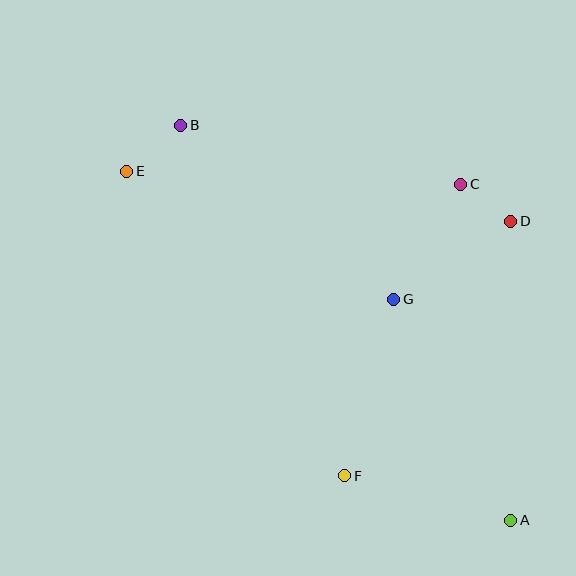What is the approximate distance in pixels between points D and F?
The distance between D and F is approximately 304 pixels.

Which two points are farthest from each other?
Points A and E are farthest from each other.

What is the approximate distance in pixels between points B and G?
The distance between B and G is approximately 275 pixels.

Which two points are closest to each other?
Points C and D are closest to each other.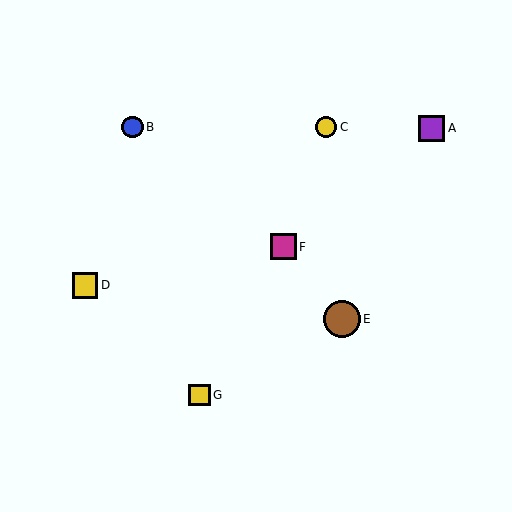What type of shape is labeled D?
Shape D is a yellow square.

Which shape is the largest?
The brown circle (labeled E) is the largest.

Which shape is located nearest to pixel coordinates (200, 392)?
The yellow square (labeled G) at (200, 395) is nearest to that location.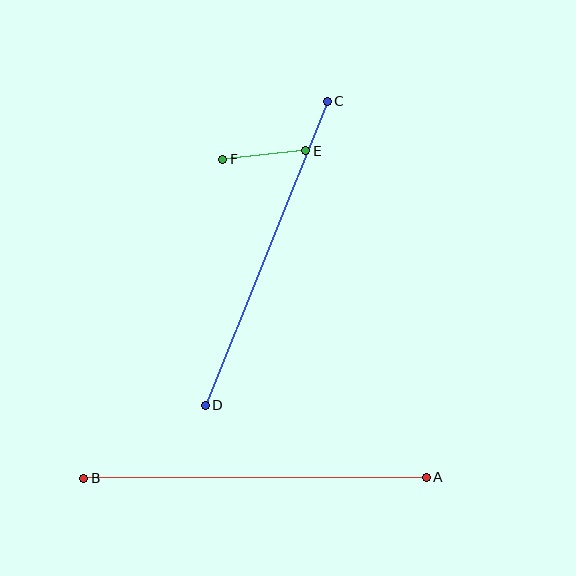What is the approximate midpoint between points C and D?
The midpoint is at approximately (266, 253) pixels.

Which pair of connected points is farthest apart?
Points A and B are farthest apart.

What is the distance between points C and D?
The distance is approximately 327 pixels.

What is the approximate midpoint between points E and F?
The midpoint is at approximately (264, 155) pixels.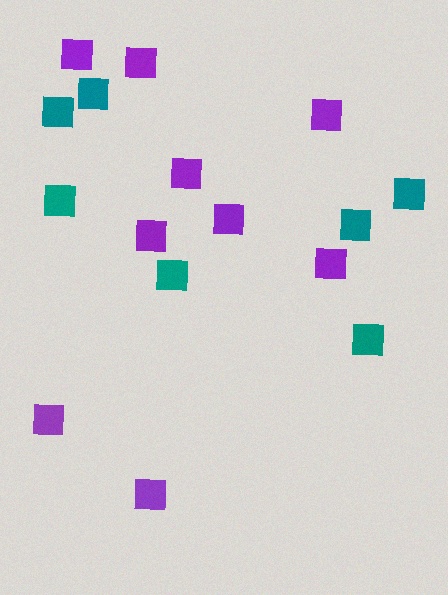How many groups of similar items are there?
There are 2 groups: one group of teal squares (7) and one group of purple squares (9).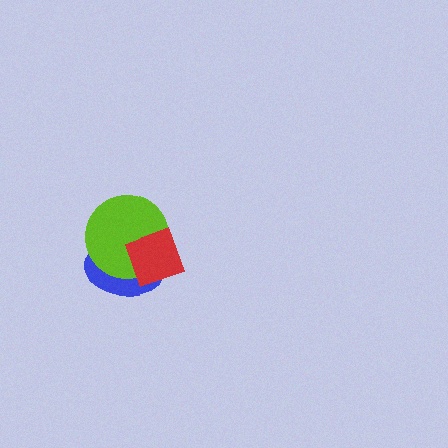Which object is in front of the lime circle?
The red diamond is in front of the lime circle.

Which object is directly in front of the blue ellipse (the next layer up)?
The lime circle is directly in front of the blue ellipse.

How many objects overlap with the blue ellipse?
2 objects overlap with the blue ellipse.